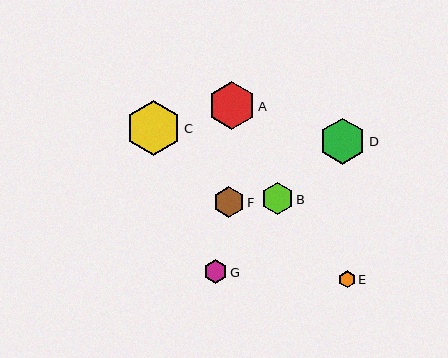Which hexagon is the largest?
Hexagon C is the largest with a size of approximately 55 pixels.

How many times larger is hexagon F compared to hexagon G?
Hexagon F is approximately 1.3 times the size of hexagon G.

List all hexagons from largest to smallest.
From largest to smallest: C, A, D, B, F, G, E.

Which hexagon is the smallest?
Hexagon E is the smallest with a size of approximately 17 pixels.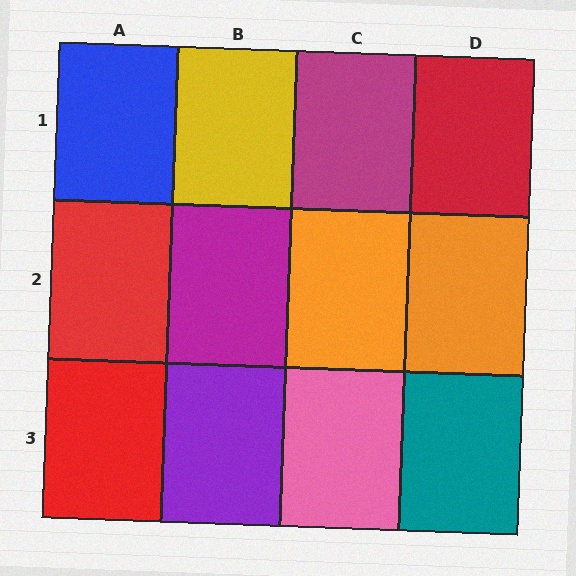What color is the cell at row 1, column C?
Magenta.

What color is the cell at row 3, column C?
Pink.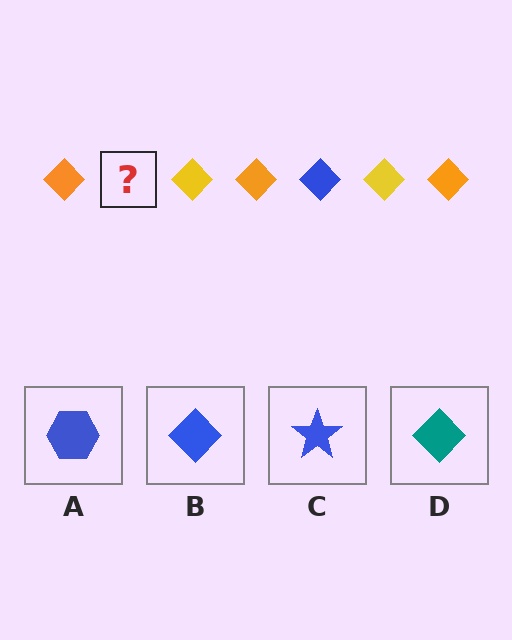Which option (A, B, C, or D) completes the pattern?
B.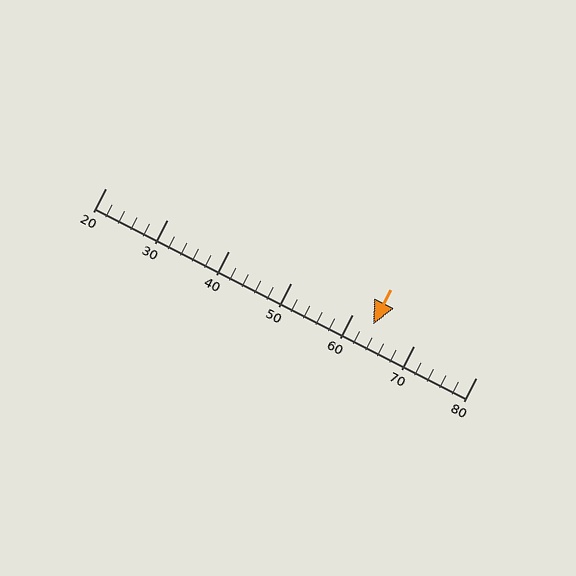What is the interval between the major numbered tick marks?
The major tick marks are spaced 10 units apart.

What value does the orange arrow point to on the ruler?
The orange arrow points to approximately 63.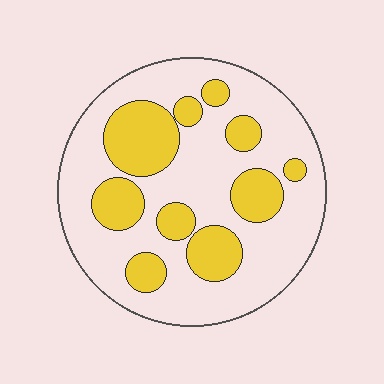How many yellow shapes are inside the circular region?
10.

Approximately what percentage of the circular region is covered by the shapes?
Approximately 30%.